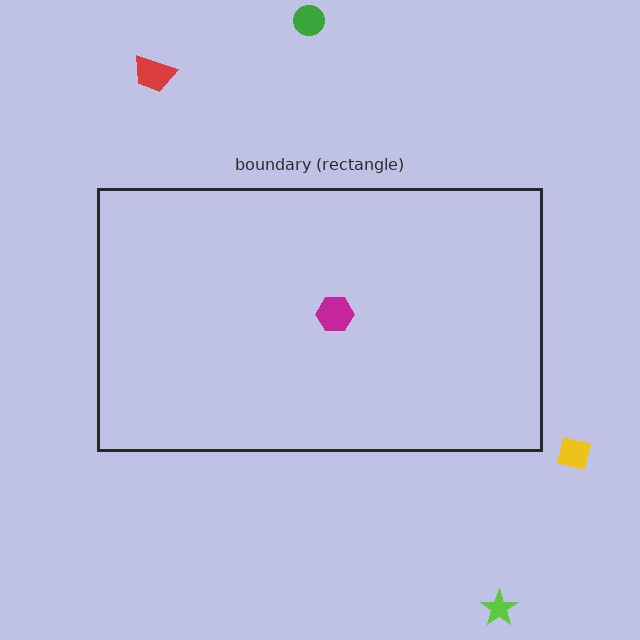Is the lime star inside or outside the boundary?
Outside.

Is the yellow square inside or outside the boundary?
Outside.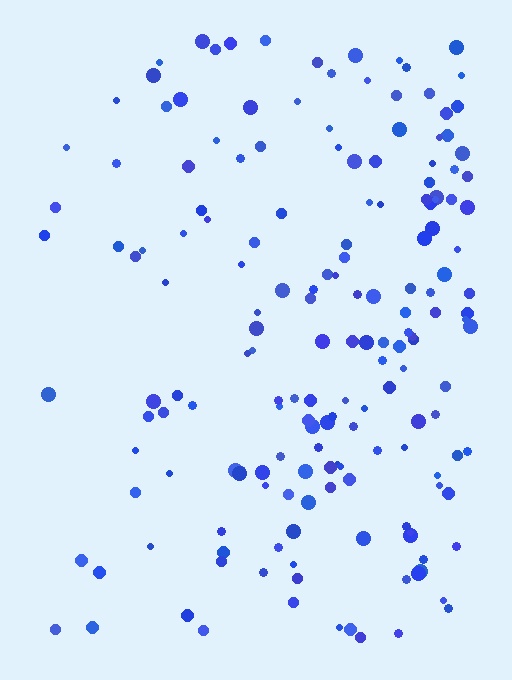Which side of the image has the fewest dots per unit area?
The left.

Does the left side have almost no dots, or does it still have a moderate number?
Still a moderate number, just noticeably fewer than the right.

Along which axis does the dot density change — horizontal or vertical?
Horizontal.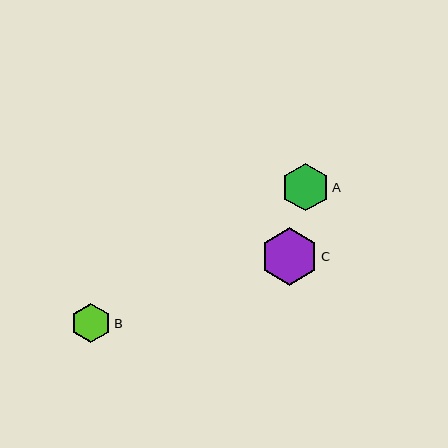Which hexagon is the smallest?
Hexagon B is the smallest with a size of approximately 40 pixels.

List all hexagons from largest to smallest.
From largest to smallest: C, A, B.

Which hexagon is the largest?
Hexagon C is the largest with a size of approximately 57 pixels.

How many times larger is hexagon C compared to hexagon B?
Hexagon C is approximately 1.4 times the size of hexagon B.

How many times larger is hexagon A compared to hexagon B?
Hexagon A is approximately 1.2 times the size of hexagon B.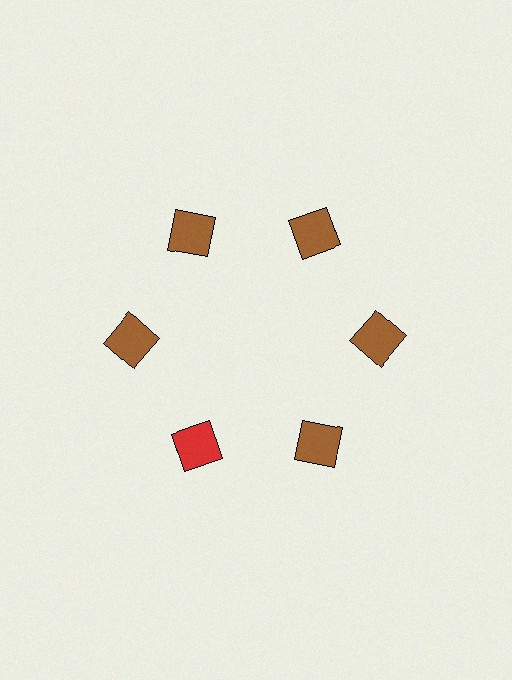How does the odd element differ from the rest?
It has a different color: red instead of brown.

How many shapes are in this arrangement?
There are 6 shapes arranged in a ring pattern.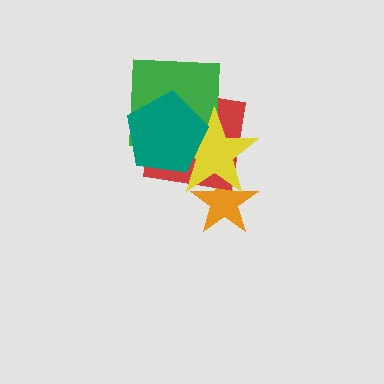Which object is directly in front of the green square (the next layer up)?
The yellow star is directly in front of the green square.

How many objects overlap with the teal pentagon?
3 objects overlap with the teal pentagon.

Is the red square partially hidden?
Yes, it is partially covered by another shape.